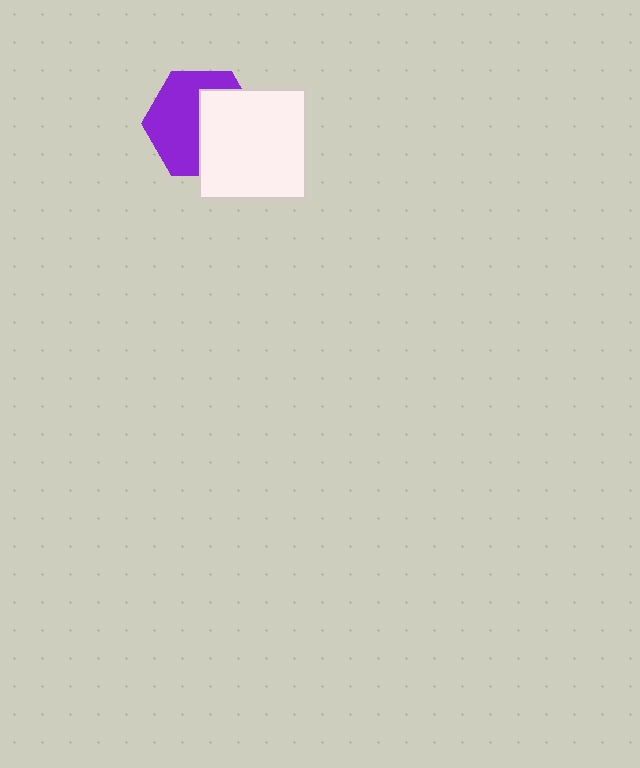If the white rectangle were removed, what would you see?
You would see the complete purple hexagon.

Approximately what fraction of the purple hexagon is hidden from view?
Roughly 45% of the purple hexagon is hidden behind the white rectangle.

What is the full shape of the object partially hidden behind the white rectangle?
The partially hidden object is a purple hexagon.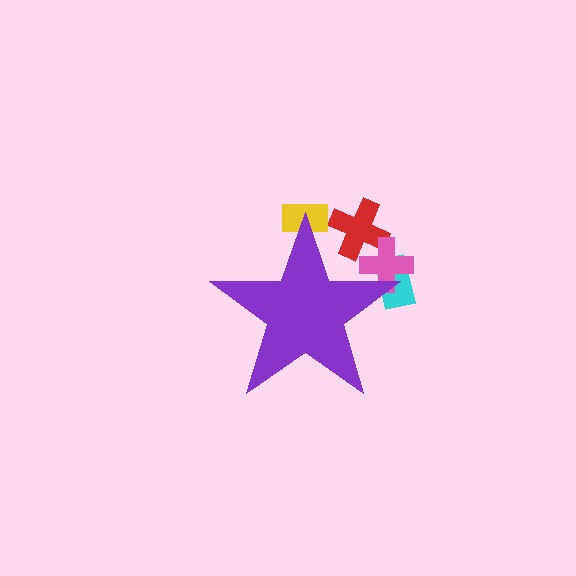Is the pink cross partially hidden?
Yes, the pink cross is partially hidden behind the purple star.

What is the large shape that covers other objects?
A purple star.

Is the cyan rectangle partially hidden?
Yes, the cyan rectangle is partially hidden behind the purple star.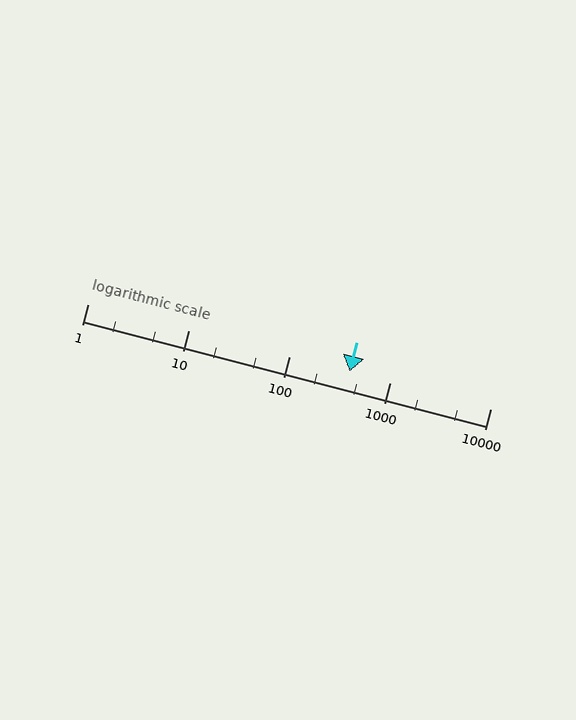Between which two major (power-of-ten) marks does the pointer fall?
The pointer is between 100 and 1000.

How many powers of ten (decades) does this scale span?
The scale spans 4 decades, from 1 to 10000.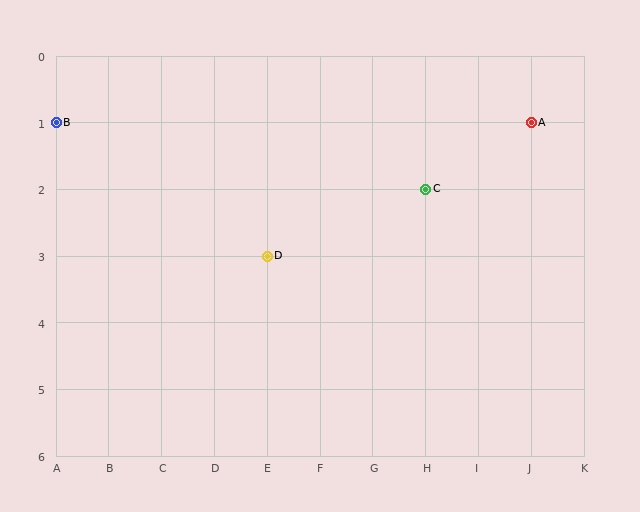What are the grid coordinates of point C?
Point C is at grid coordinates (H, 2).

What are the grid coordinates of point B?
Point B is at grid coordinates (A, 1).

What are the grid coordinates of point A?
Point A is at grid coordinates (J, 1).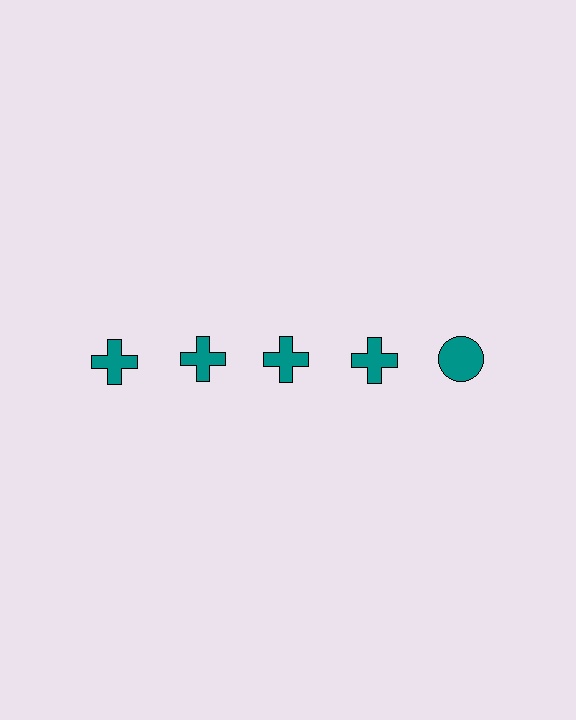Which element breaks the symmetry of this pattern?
The teal circle in the top row, rightmost column breaks the symmetry. All other shapes are teal crosses.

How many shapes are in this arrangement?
There are 5 shapes arranged in a grid pattern.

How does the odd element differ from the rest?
It has a different shape: circle instead of cross.